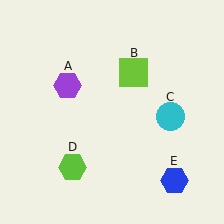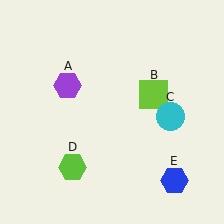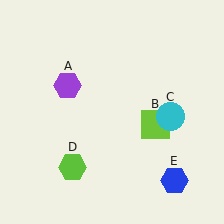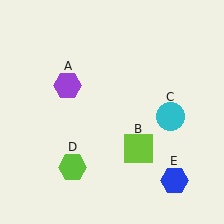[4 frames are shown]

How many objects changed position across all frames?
1 object changed position: lime square (object B).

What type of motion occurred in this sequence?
The lime square (object B) rotated clockwise around the center of the scene.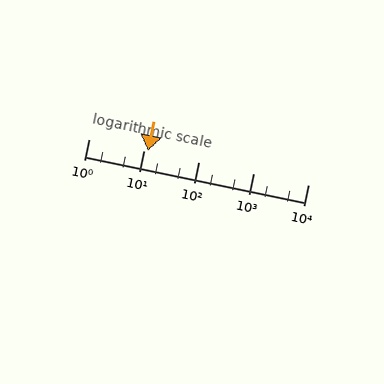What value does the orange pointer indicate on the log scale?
The pointer indicates approximately 12.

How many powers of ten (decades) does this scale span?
The scale spans 4 decades, from 1 to 10000.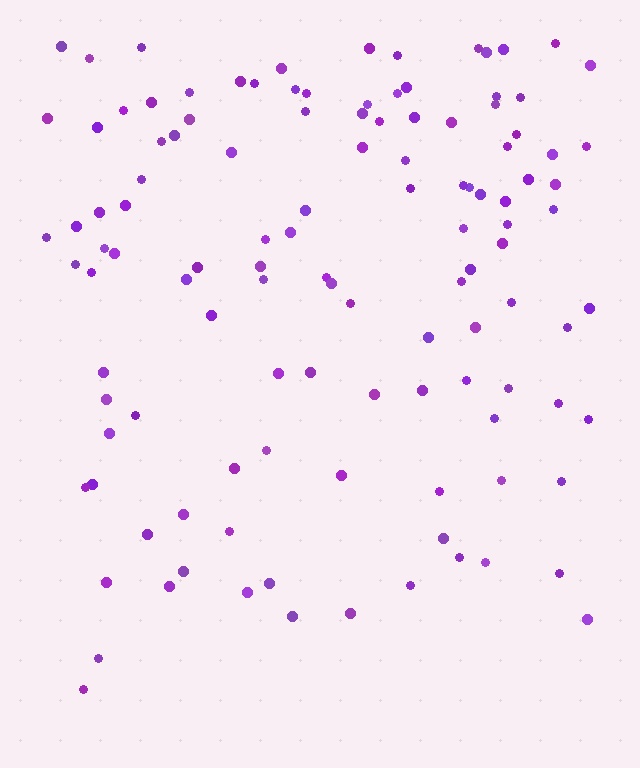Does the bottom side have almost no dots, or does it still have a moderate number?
Still a moderate number, just noticeably fewer than the top.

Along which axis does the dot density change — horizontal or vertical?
Vertical.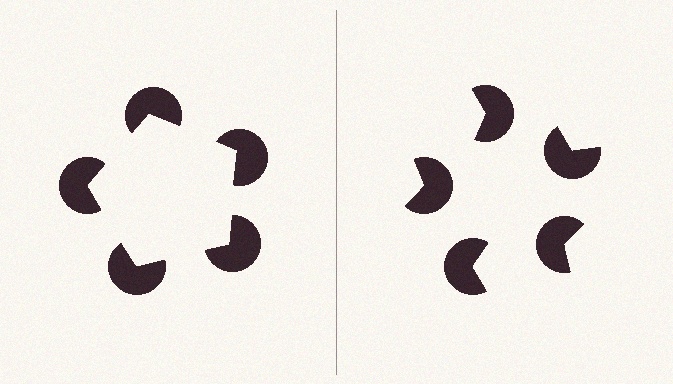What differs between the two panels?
The pac-man discs are positioned identically on both sides; only the wedge orientations differ. On the left they align to a pentagon; on the right they are misaligned.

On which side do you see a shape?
An illusory pentagon appears on the left side. On the right side the wedge cuts are rotated, so no coherent shape forms.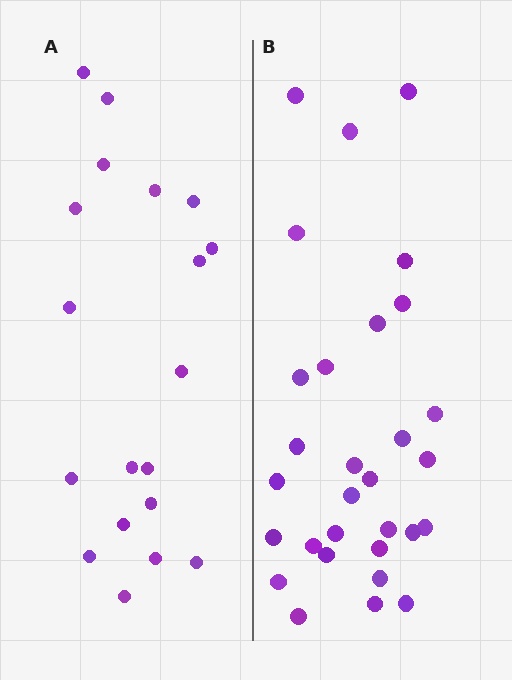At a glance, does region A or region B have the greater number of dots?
Region B (the right region) has more dots.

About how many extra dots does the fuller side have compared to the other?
Region B has roughly 12 or so more dots than region A.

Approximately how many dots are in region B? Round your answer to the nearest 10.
About 30 dots.